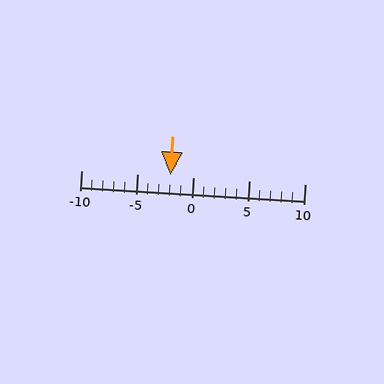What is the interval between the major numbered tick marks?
The major tick marks are spaced 5 units apart.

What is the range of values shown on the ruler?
The ruler shows values from -10 to 10.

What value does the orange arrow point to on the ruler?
The orange arrow points to approximately -2.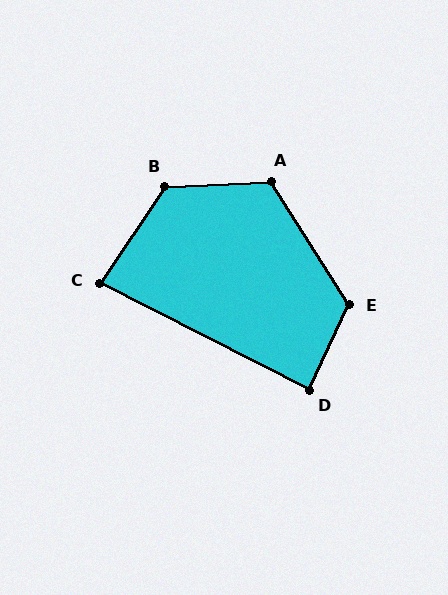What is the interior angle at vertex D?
Approximately 88 degrees (approximately right).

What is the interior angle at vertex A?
Approximately 119 degrees (obtuse).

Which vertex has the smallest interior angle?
C, at approximately 83 degrees.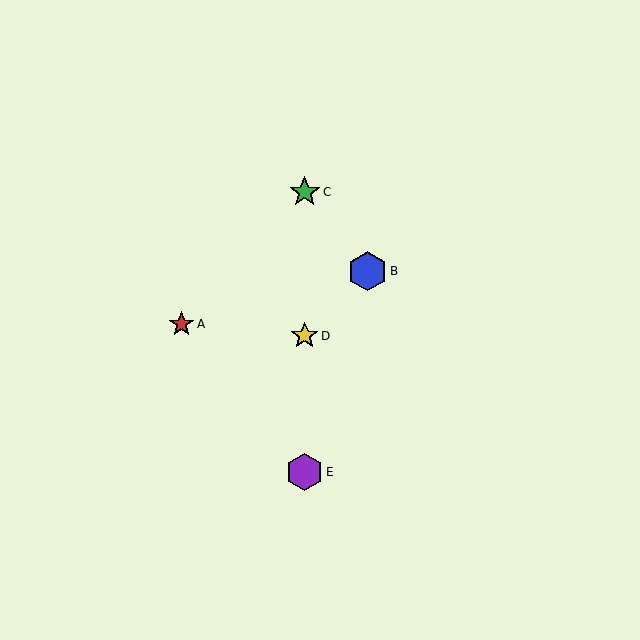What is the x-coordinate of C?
Object C is at x≈305.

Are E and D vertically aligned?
Yes, both are at x≈305.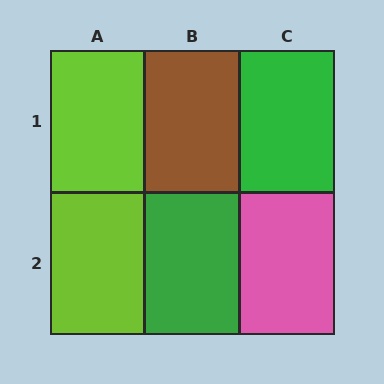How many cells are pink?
1 cell is pink.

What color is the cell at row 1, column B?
Brown.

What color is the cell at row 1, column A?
Lime.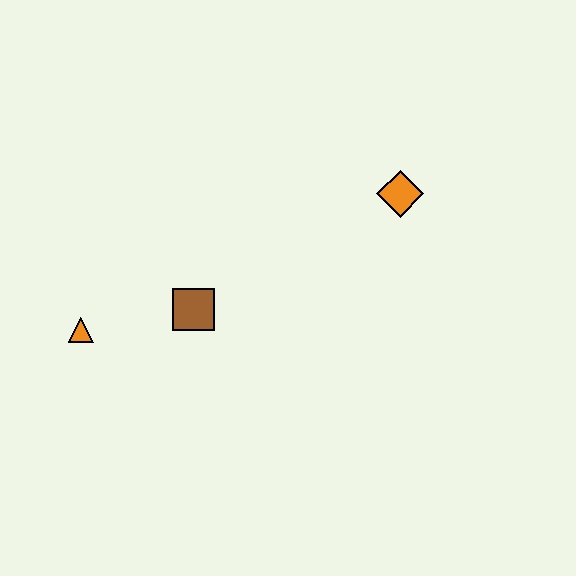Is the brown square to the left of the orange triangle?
No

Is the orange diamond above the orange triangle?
Yes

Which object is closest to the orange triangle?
The brown square is closest to the orange triangle.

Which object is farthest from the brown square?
The orange diamond is farthest from the brown square.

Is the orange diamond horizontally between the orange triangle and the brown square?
No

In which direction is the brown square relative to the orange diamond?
The brown square is to the left of the orange diamond.